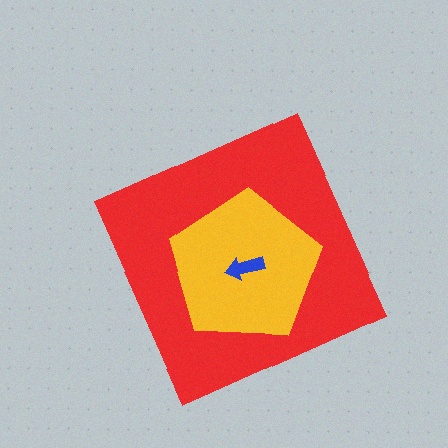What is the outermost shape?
The red diamond.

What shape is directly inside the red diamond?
The yellow pentagon.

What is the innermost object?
The blue arrow.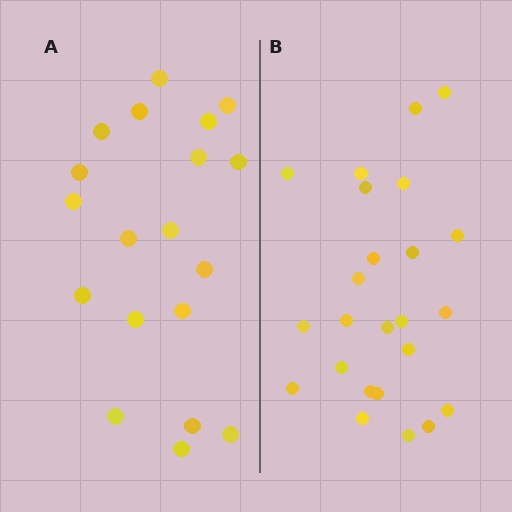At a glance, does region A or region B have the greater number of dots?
Region B (the right region) has more dots.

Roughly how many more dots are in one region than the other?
Region B has about 5 more dots than region A.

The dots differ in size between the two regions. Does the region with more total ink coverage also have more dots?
No. Region A has more total ink coverage because its dots are larger, but region B actually contains more individual dots. Total area can be misleading — the number of items is what matters here.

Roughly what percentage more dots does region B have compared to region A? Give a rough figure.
About 25% more.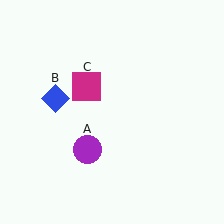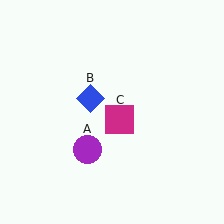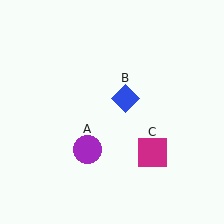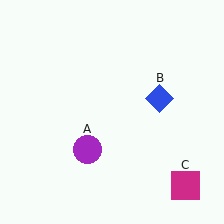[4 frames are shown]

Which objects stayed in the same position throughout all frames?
Purple circle (object A) remained stationary.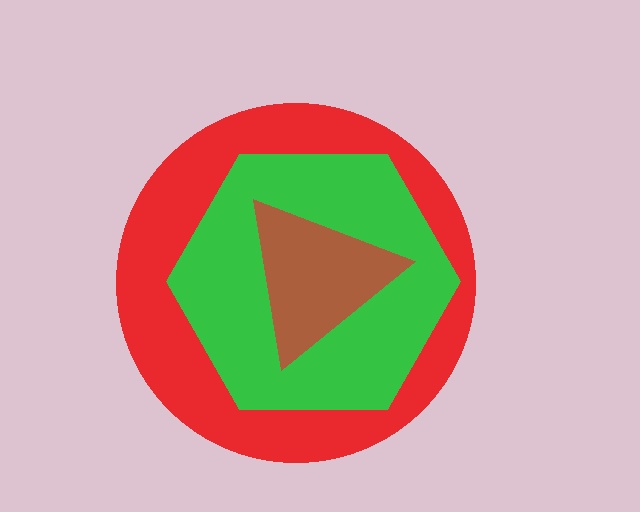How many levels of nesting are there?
3.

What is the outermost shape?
The red circle.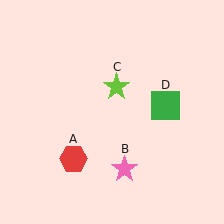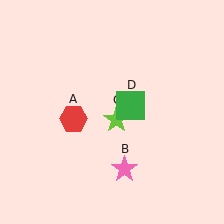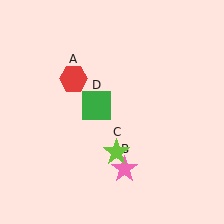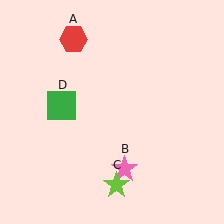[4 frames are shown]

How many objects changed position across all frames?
3 objects changed position: red hexagon (object A), lime star (object C), green square (object D).